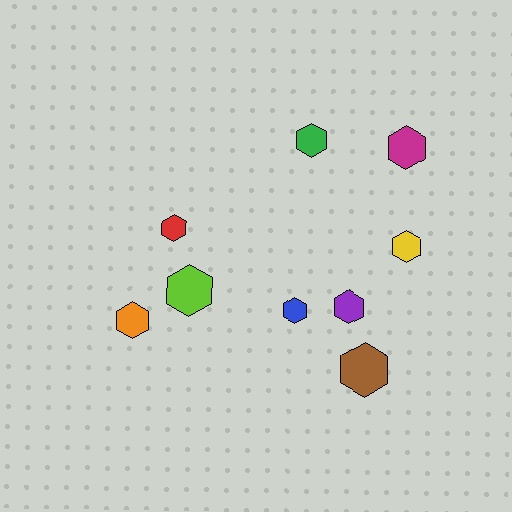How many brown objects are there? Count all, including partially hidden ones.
There is 1 brown object.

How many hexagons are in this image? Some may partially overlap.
There are 9 hexagons.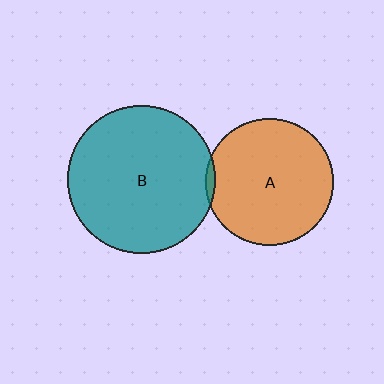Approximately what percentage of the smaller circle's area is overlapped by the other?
Approximately 5%.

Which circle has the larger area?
Circle B (teal).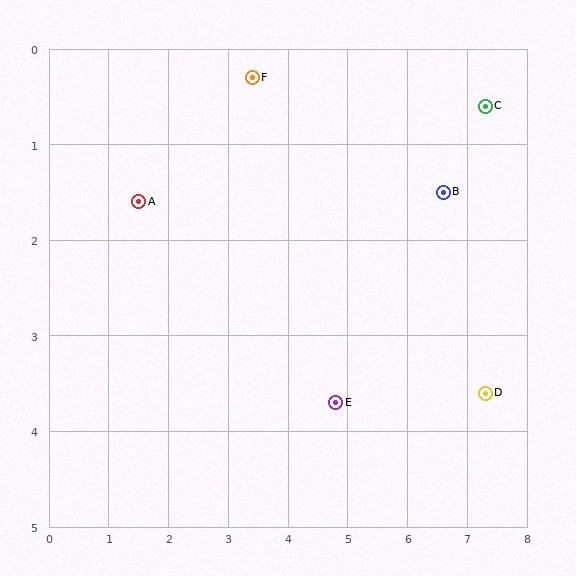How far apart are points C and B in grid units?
Points C and B are about 1.1 grid units apart.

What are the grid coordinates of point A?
Point A is at approximately (1.5, 1.6).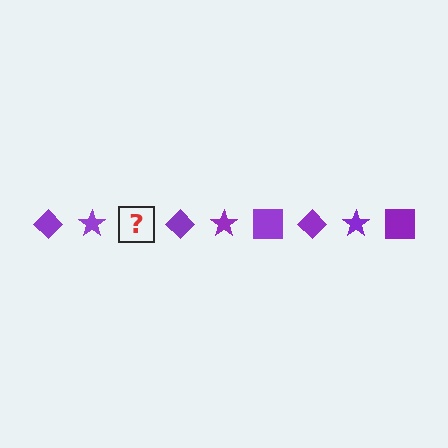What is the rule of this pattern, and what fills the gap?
The rule is that the pattern cycles through diamond, star, square shapes in purple. The gap should be filled with a purple square.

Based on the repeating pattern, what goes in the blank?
The blank should be a purple square.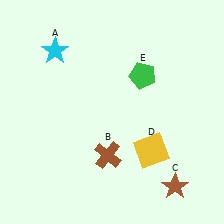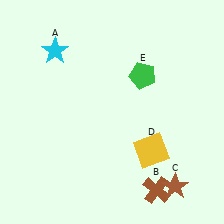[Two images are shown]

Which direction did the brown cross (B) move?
The brown cross (B) moved right.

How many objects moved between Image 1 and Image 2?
1 object moved between the two images.